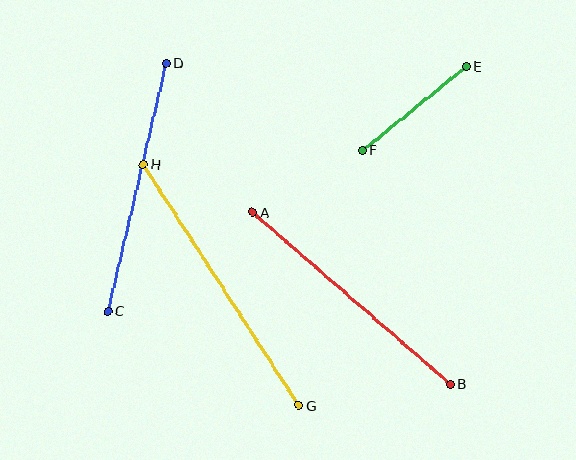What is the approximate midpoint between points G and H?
The midpoint is at approximately (221, 285) pixels.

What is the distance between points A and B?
The distance is approximately 262 pixels.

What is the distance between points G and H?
The distance is approximately 287 pixels.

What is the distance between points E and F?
The distance is approximately 133 pixels.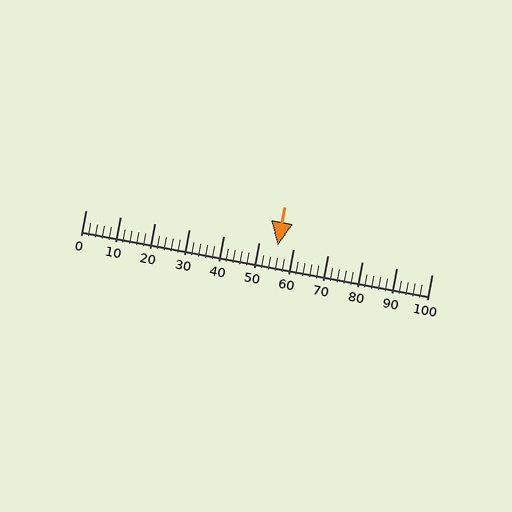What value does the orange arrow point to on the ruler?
The orange arrow points to approximately 56.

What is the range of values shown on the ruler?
The ruler shows values from 0 to 100.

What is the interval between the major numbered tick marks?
The major tick marks are spaced 10 units apart.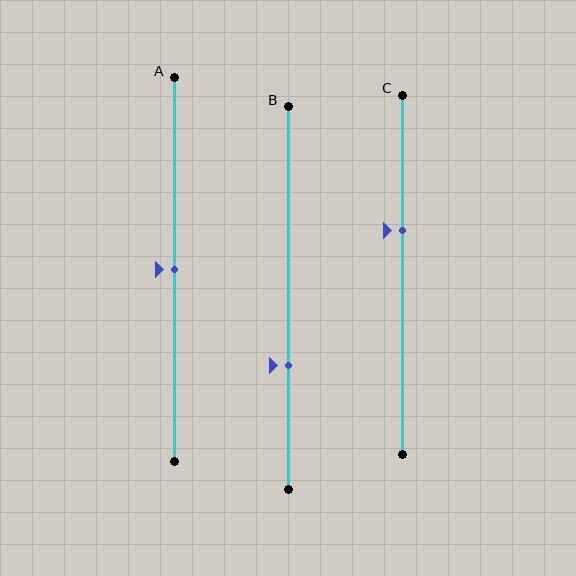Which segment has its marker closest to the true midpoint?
Segment A has its marker closest to the true midpoint.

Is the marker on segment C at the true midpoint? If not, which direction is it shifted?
No, the marker on segment C is shifted upward by about 12% of the segment length.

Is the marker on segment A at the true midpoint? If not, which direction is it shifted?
Yes, the marker on segment A is at the true midpoint.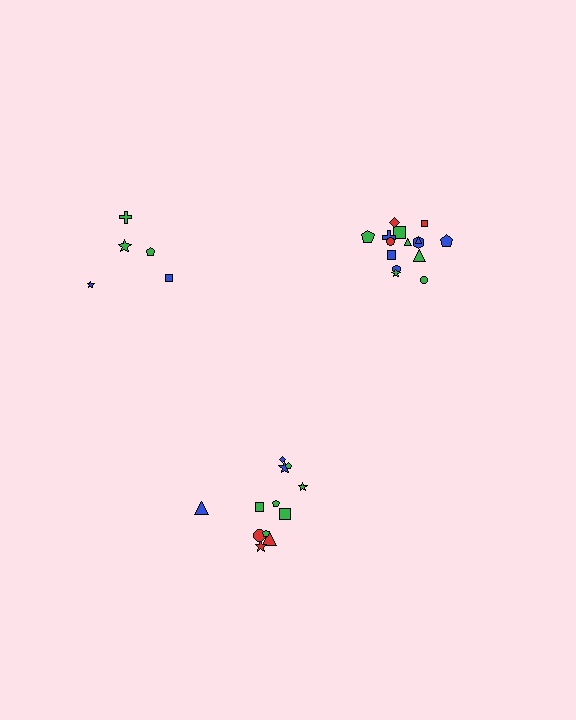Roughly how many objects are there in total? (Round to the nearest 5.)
Roughly 30 objects in total.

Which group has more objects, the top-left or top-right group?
The top-right group.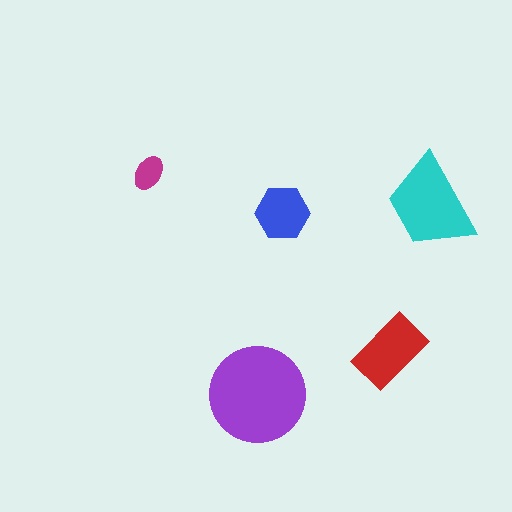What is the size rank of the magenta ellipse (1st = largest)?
5th.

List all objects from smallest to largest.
The magenta ellipse, the blue hexagon, the red rectangle, the cyan trapezoid, the purple circle.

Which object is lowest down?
The purple circle is bottommost.